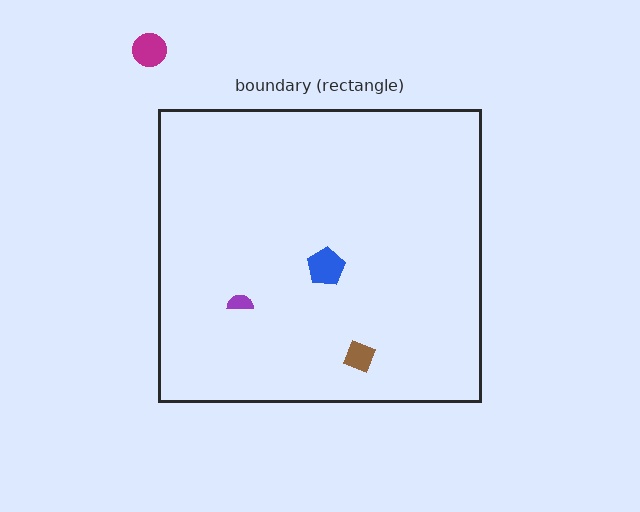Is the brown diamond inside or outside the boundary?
Inside.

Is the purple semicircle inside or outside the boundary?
Inside.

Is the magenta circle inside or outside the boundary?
Outside.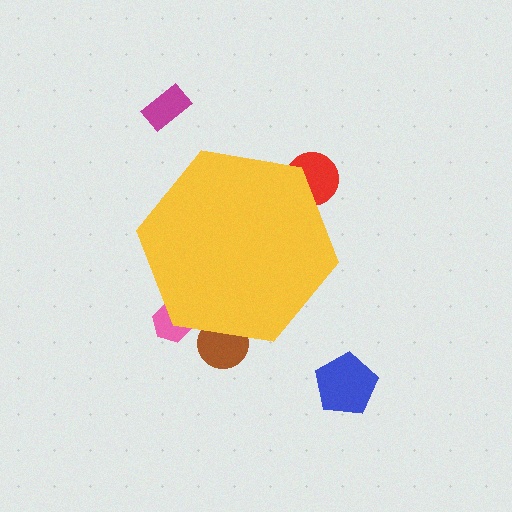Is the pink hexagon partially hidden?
Yes, the pink hexagon is partially hidden behind the yellow hexagon.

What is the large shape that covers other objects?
A yellow hexagon.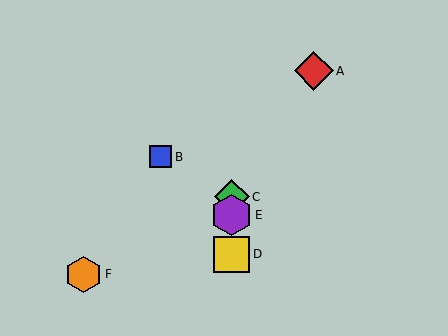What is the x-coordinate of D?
Object D is at x≈232.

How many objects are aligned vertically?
3 objects (C, D, E) are aligned vertically.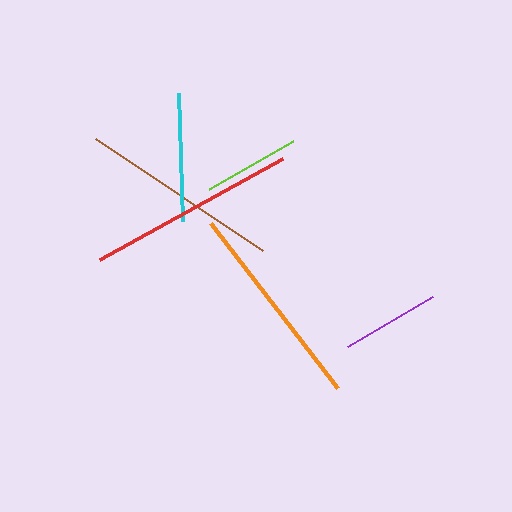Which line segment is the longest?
The red line is the longest at approximately 209 pixels.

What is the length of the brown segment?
The brown segment is approximately 201 pixels long.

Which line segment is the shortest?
The lime line is the shortest at approximately 97 pixels.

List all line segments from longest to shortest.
From longest to shortest: red, orange, brown, cyan, purple, lime.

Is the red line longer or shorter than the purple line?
The red line is longer than the purple line.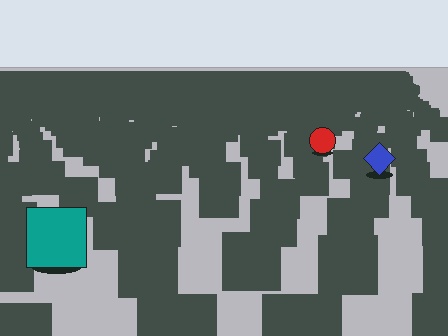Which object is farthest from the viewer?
The red circle is farthest from the viewer. It appears smaller and the ground texture around it is denser.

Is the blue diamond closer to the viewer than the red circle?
Yes. The blue diamond is closer — you can tell from the texture gradient: the ground texture is coarser near it.